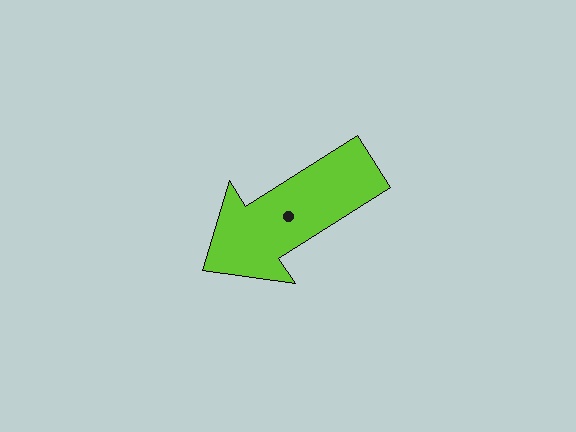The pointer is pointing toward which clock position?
Roughly 8 o'clock.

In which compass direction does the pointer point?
Southwest.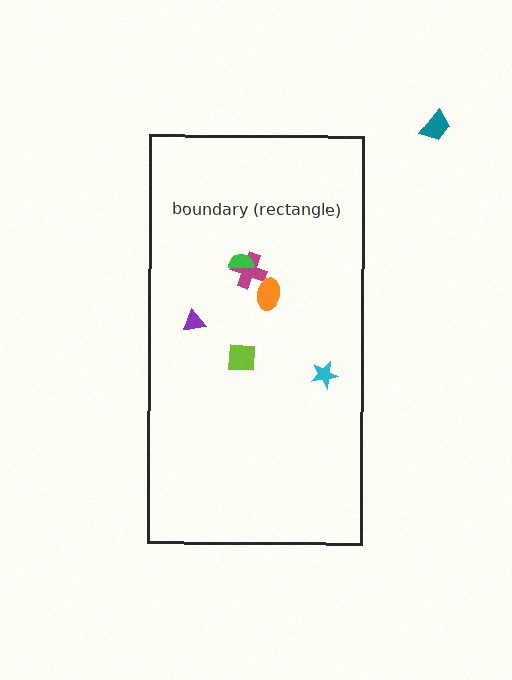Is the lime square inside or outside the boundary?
Inside.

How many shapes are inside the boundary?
6 inside, 1 outside.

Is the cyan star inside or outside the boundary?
Inside.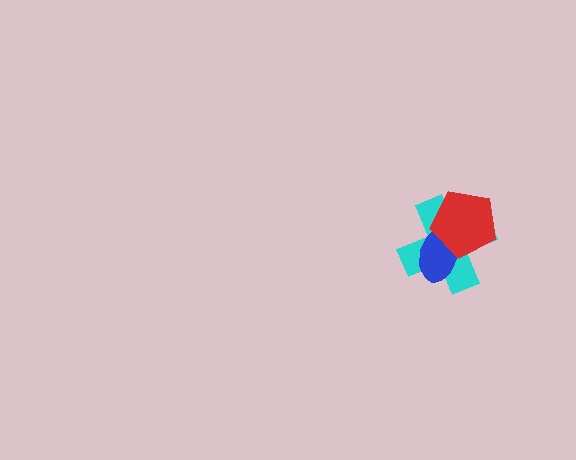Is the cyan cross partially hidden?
Yes, it is partially covered by another shape.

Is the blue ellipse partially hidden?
Yes, it is partially covered by another shape.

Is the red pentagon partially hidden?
No, no other shape covers it.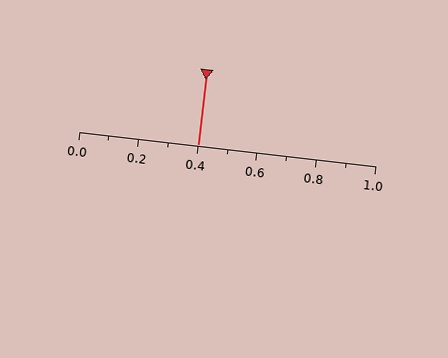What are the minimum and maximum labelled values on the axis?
The axis runs from 0.0 to 1.0.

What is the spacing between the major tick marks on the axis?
The major ticks are spaced 0.2 apart.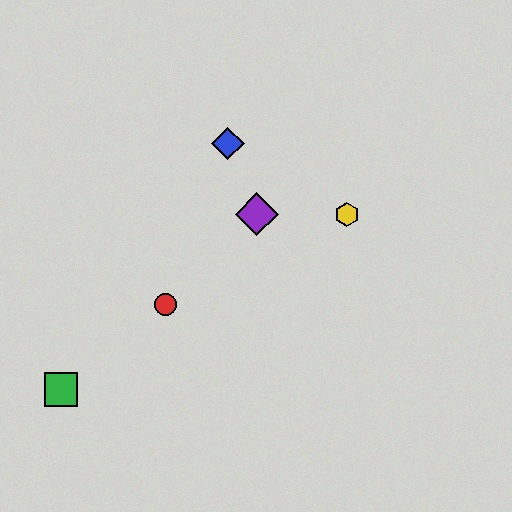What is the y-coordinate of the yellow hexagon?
The yellow hexagon is at y≈214.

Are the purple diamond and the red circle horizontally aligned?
No, the purple diamond is at y≈214 and the red circle is at y≈304.